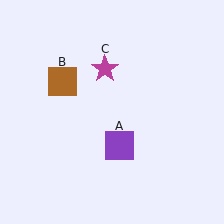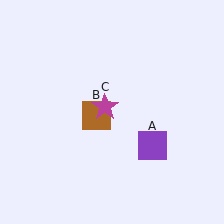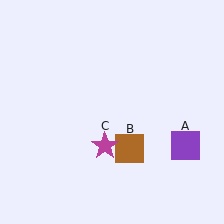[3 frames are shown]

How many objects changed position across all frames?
3 objects changed position: purple square (object A), brown square (object B), magenta star (object C).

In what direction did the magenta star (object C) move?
The magenta star (object C) moved down.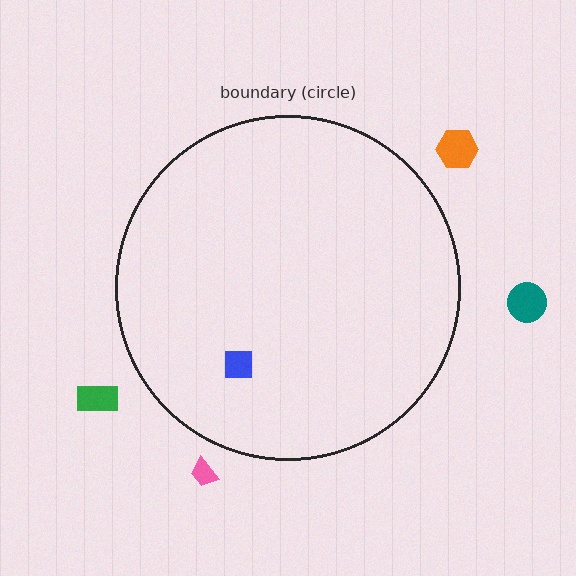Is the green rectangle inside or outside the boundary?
Outside.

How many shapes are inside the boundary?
1 inside, 4 outside.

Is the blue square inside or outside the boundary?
Inside.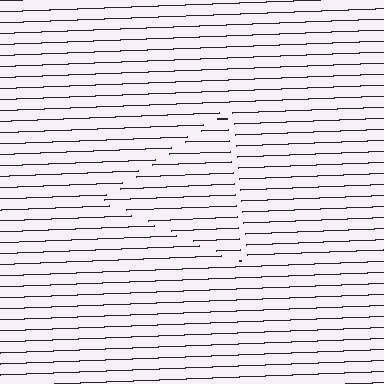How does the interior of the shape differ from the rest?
The interior of the shape contains the same grating, shifted by half a period — the contour is defined by the phase discontinuity where line-ends from the inner and outer gratings abut.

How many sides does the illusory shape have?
3 sides — the line-ends trace a triangle.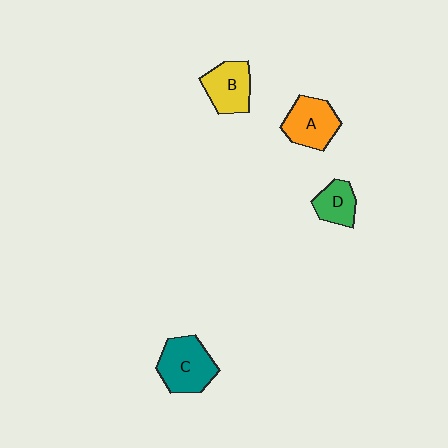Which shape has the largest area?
Shape C (teal).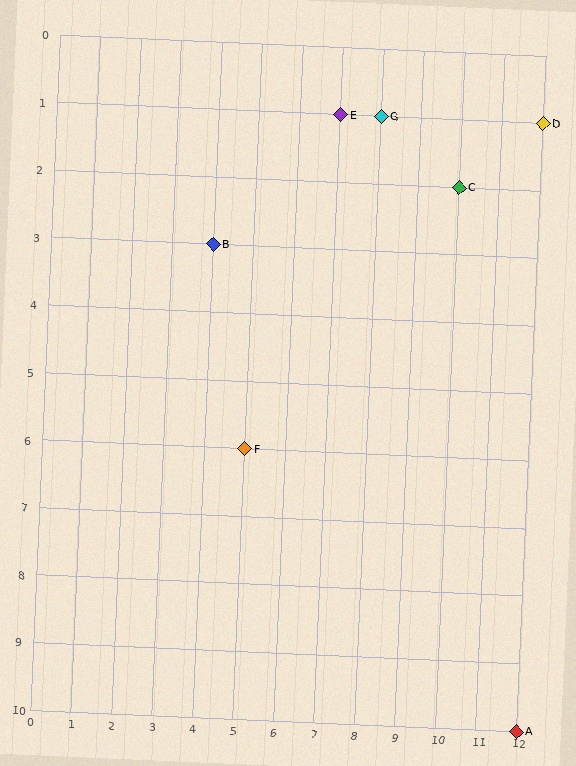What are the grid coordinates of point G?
Point G is at grid coordinates (8, 1).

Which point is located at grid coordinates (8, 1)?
Point G is at (8, 1).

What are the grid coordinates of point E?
Point E is at grid coordinates (7, 1).